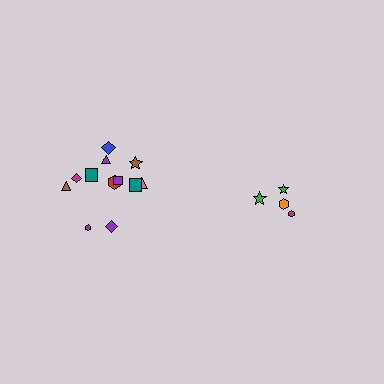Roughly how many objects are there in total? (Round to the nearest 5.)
Roughly 15 objects in total.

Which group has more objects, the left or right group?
The left group.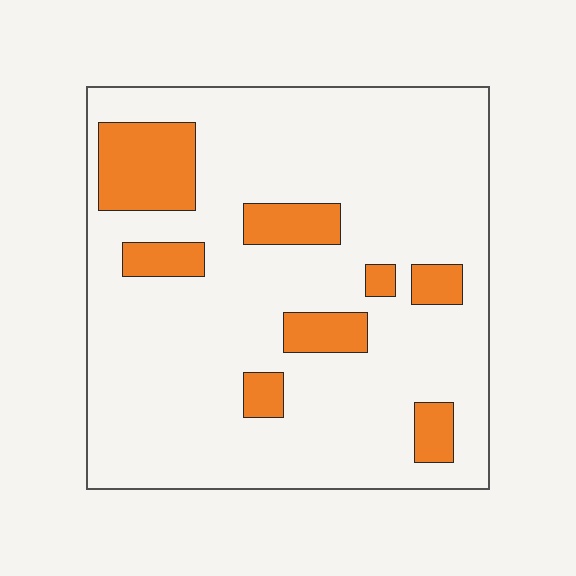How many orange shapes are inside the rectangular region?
8.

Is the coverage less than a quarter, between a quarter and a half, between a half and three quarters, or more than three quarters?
Less than a quarter.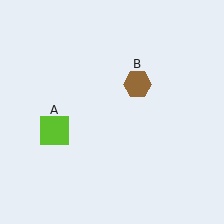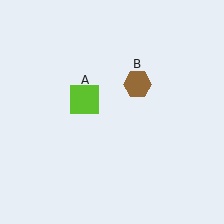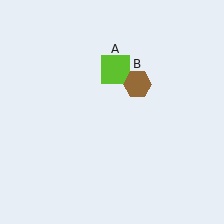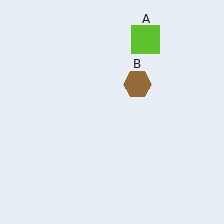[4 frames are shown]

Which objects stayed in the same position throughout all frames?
Brown hexagon (object B) remained stationary.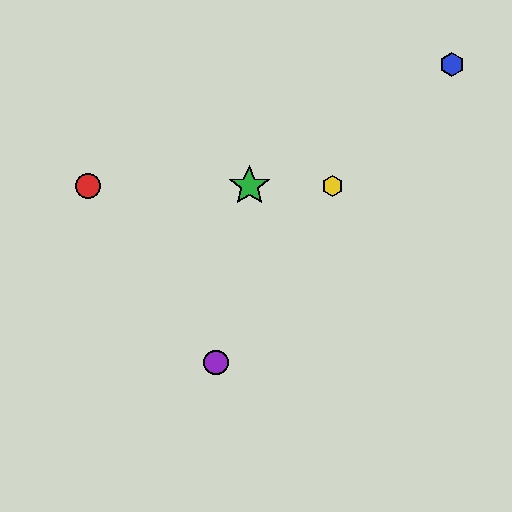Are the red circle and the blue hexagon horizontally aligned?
No, the red circle is at y≈186 and the blue hexagon is at y≈64.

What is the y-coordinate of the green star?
The green star is at y≈186.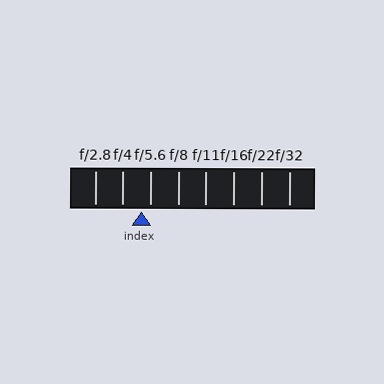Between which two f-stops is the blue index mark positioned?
The index mark is between f/4 and f/5.6.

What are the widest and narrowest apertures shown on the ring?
The widest aperture shown is f/2.8 and the narrowest is f/32.